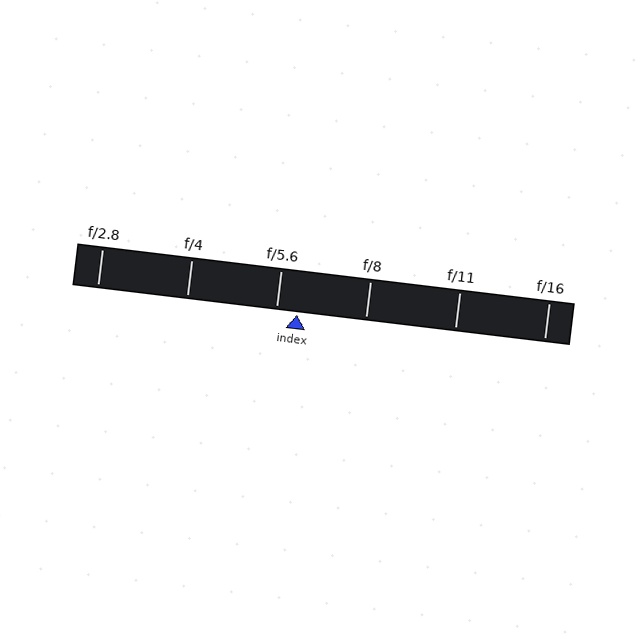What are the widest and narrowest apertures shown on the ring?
The widest aperture shown is f/2.8 and the narrowest is f/16.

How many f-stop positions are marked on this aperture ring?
There are 6 f-stop positions marked.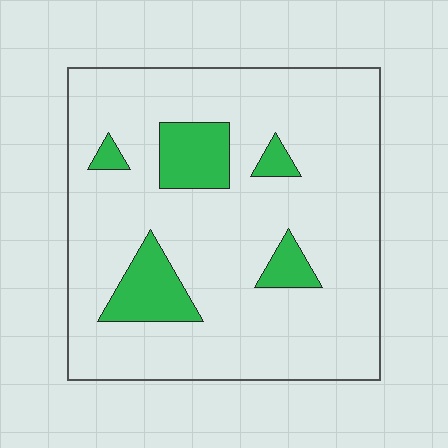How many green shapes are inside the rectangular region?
5.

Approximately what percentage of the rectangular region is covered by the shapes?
Approximately 15%.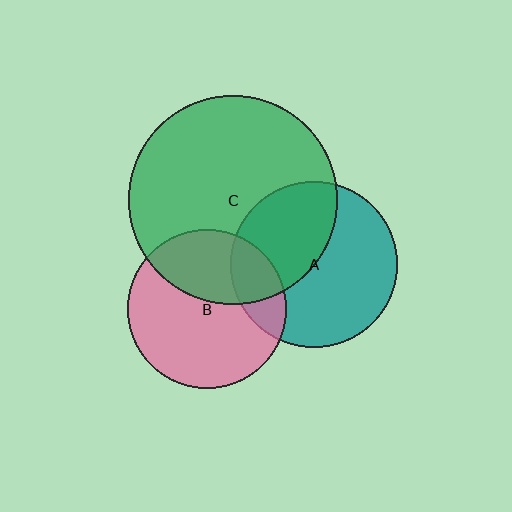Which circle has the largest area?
Circle C (green).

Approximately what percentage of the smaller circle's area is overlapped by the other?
Approximately 20%.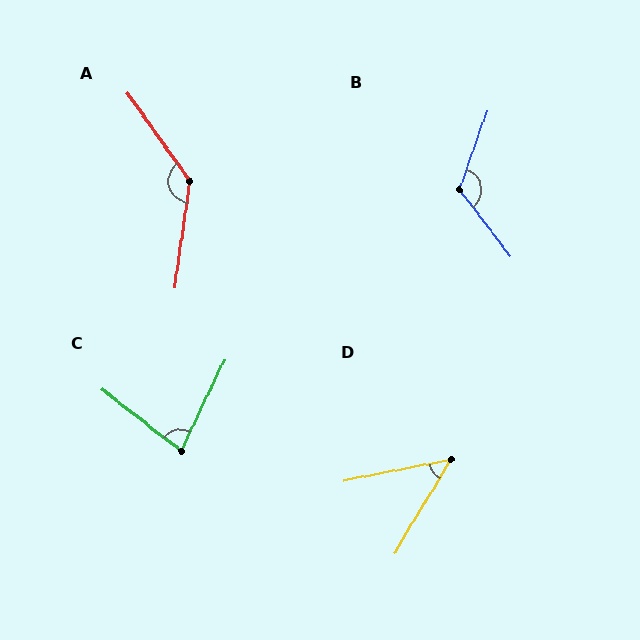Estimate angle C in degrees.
Approximately 78 degrees.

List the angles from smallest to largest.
D (47°), C (78°), B (123°), A (137°).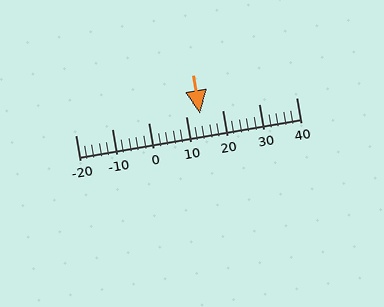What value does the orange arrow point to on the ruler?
The orange arrow points to approximately 14.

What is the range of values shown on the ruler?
The ruler shows values from -20 to 40.